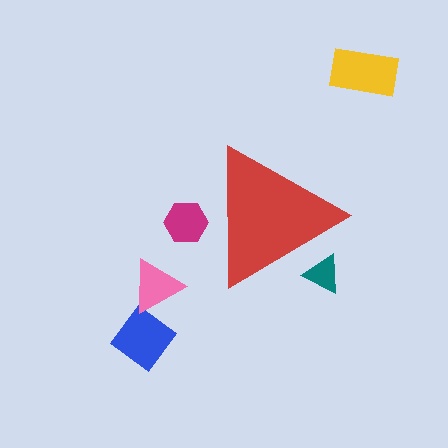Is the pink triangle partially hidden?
No, the pink triangle is fully visible.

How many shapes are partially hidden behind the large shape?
2 shapes are partially hidden.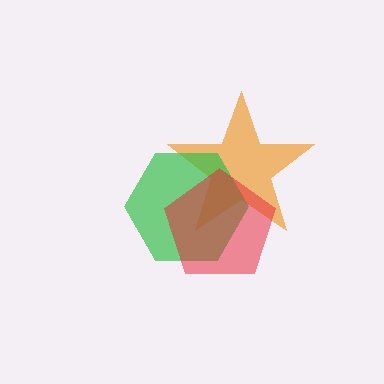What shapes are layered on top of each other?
The layered shapes are: an orange star, a green hexagon, a red pentagon.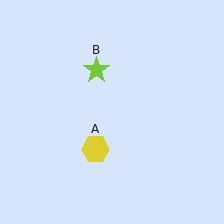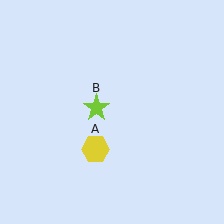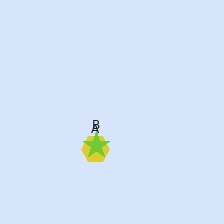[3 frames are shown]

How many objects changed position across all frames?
1 object changed position: lime star (object B).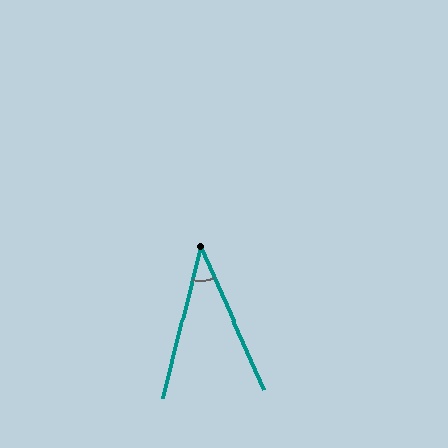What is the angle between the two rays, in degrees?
Approximately 38 degrees.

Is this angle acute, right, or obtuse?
It is acute.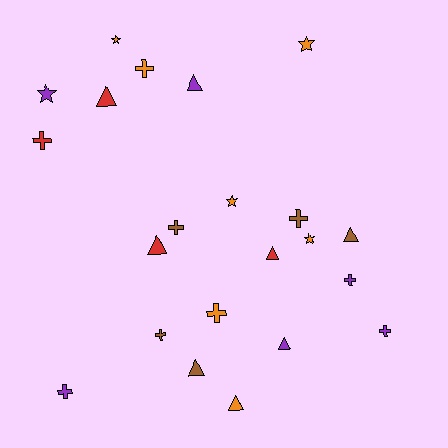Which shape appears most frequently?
Cross, with 9 objects.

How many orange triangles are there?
There is 1 orange triangle.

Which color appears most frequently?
Orange, with 7 objects.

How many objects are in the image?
There are 22 objects.